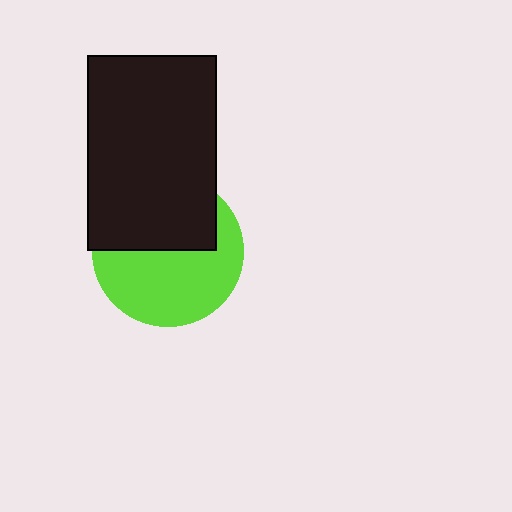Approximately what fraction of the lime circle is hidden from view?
Roughly 44% of the lime circle is hidden behind the black rectangle.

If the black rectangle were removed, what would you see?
You would see the complete lime circle.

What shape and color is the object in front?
The object in front is a black rectangle.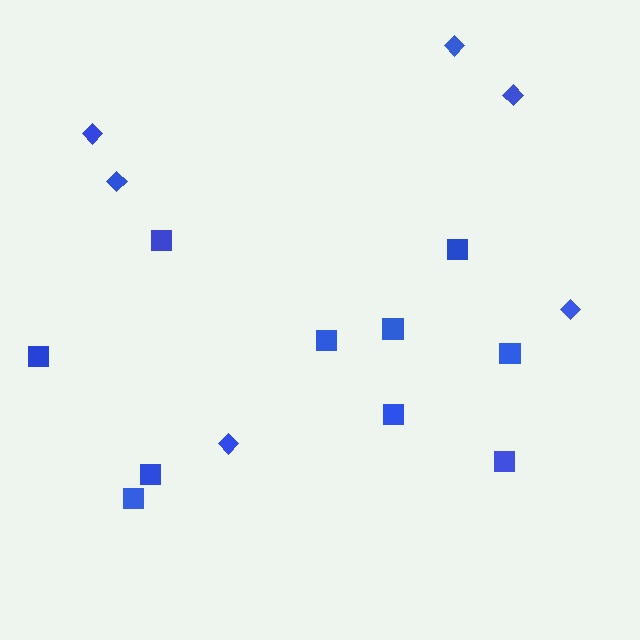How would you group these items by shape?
There are 2 groups: one group of diamonds (6) and one group of squares (10).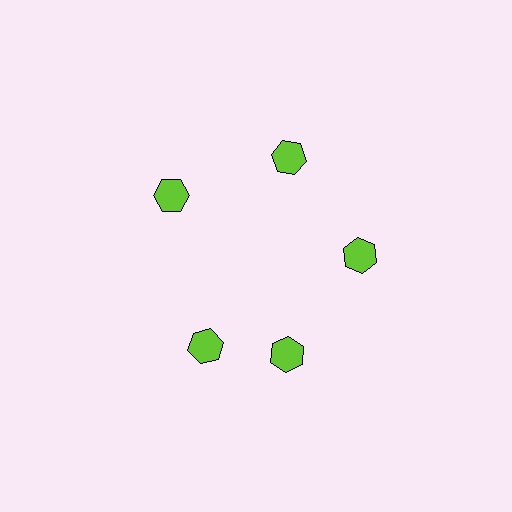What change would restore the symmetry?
The symmetry would be restored by rotating it back into even spacing with its neighbors so that all 5 hexagons sit at equal angles and equal distance from the center.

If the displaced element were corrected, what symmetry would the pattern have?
It would have 5-fold rotational symmetry — the pattern would map onto itself every 72 degrees.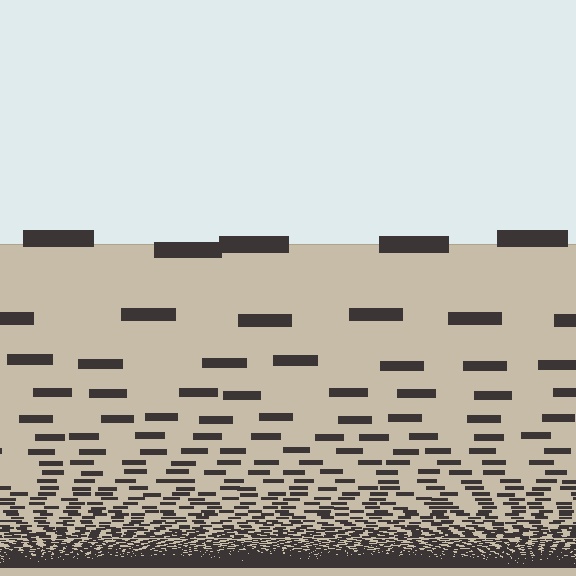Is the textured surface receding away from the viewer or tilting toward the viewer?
The surface appears to tilt toward the viewer. Texture elements get larger and sparser toward the top.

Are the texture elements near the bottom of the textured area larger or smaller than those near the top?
Smaller. The gradient is inverted — elements near the bottom are smaller and denser.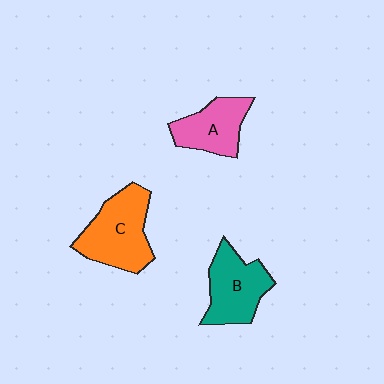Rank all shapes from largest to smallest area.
From largest to smallest: C (orange), B (teal), A (pink).